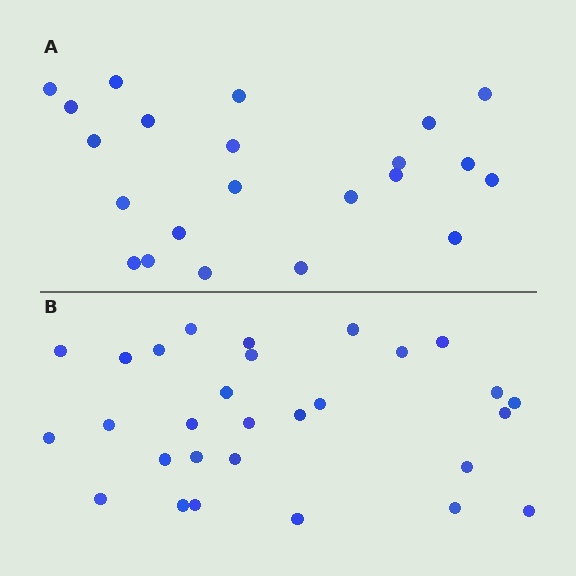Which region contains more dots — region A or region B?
Region B (the bottom region) has more dots.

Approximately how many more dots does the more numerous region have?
Region B has roughly 8 or so more dots than region A.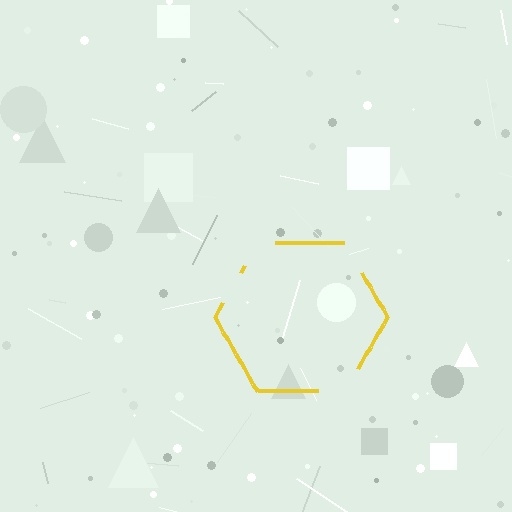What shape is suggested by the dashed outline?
The dashed outline suggests a hexagon.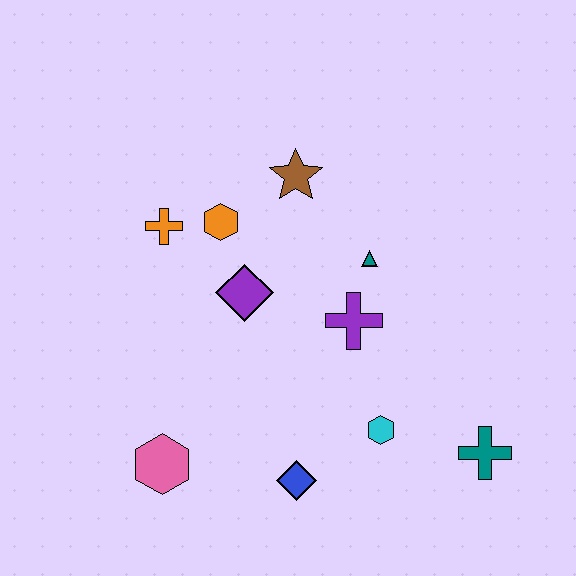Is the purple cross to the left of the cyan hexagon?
Yes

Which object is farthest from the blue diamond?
The brown star is farthest from the blue diamond.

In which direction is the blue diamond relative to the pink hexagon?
The blue diamond is to the right of the pink hexagon.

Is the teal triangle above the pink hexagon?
Yes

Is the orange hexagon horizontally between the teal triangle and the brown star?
No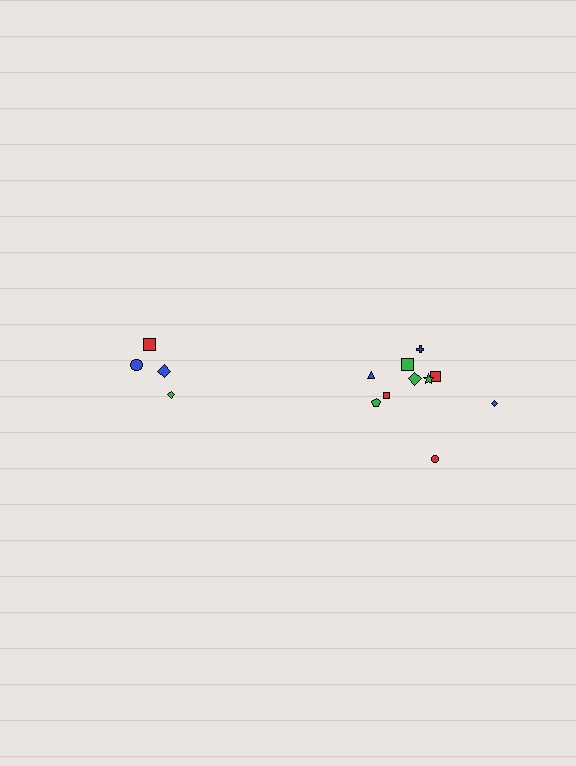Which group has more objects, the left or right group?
The right group.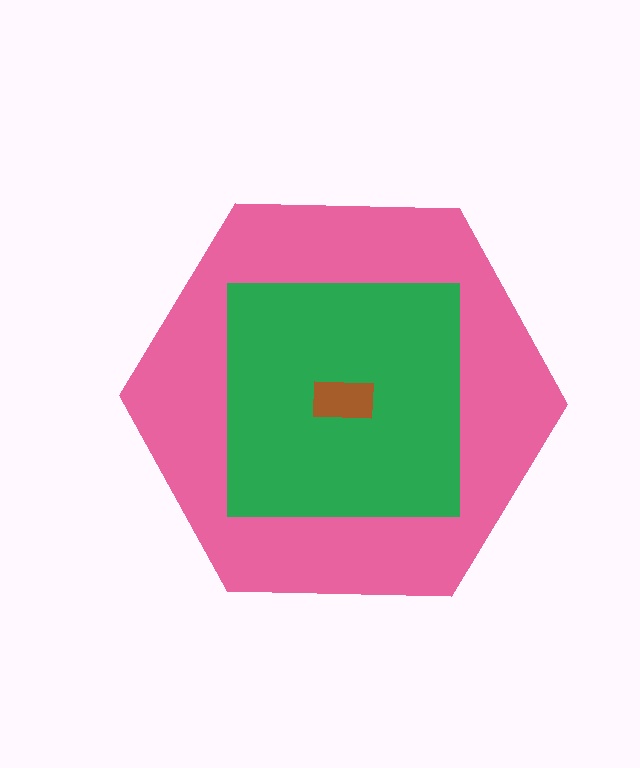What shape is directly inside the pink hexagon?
The green square.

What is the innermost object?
The brown rectangle.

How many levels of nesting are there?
3.